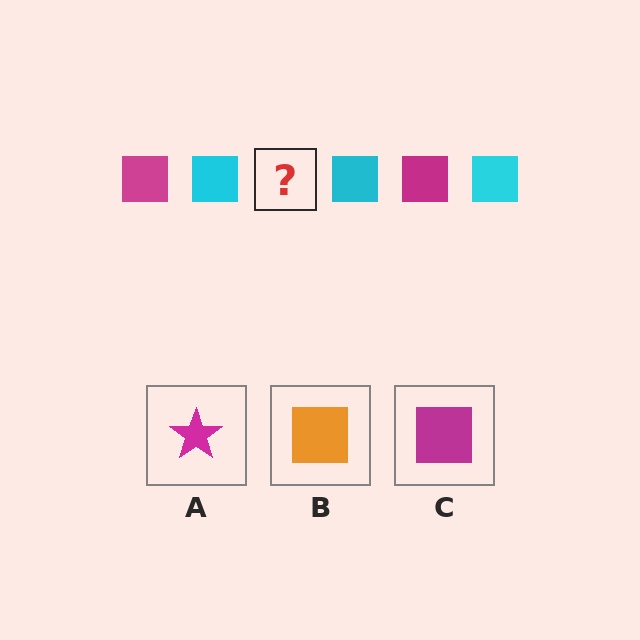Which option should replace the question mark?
Option C.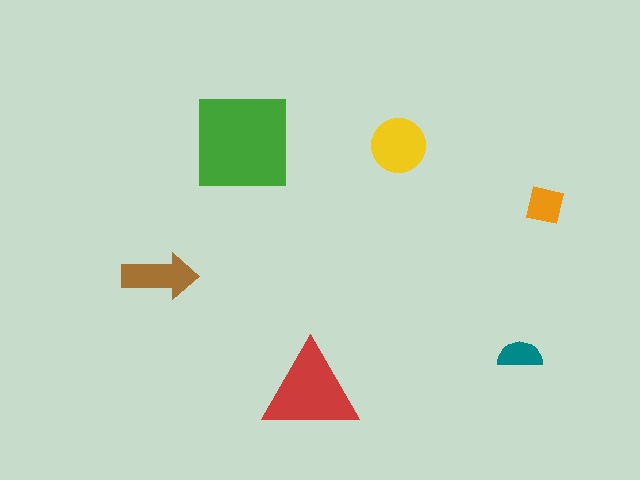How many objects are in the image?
There are 6 objects in the image.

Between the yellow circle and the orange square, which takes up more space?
The yellow circle.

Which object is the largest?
The green square.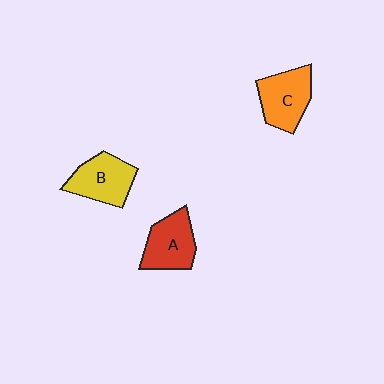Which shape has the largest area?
Shape C (orange).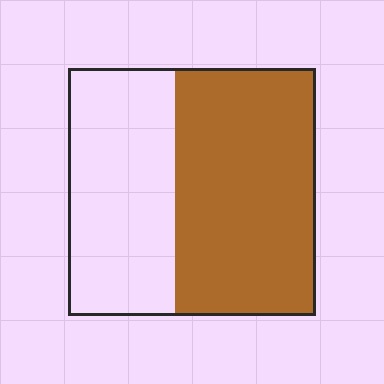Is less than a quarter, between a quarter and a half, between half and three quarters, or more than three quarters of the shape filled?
Between half and three quarters.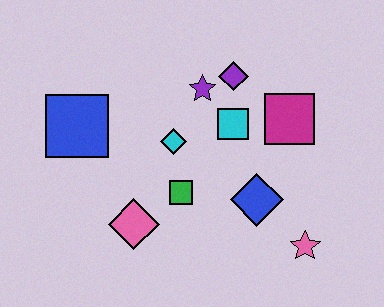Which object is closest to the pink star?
The blue diamond is closest to the pink star.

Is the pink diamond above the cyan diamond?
No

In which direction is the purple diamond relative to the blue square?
The purple diamond is to the right of the blue square.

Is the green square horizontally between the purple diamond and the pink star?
No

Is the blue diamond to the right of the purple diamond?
Yes